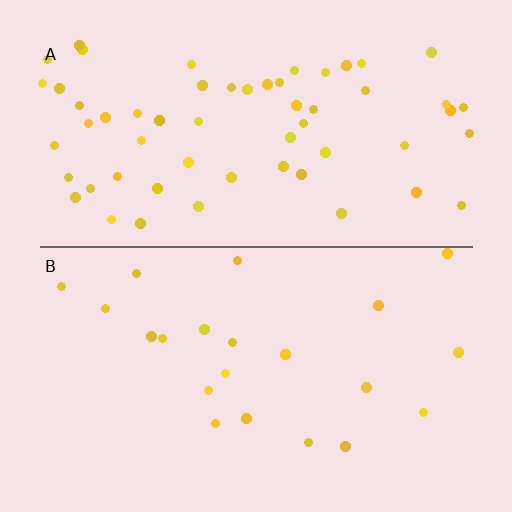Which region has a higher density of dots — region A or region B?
A (the top).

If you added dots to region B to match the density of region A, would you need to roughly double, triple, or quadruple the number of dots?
Approximately triple.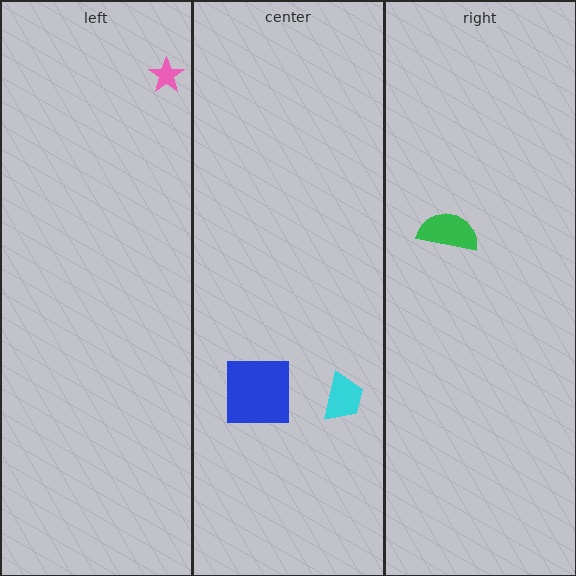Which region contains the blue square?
The center region.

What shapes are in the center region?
The cyan trapezoid, the blue square.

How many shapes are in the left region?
1.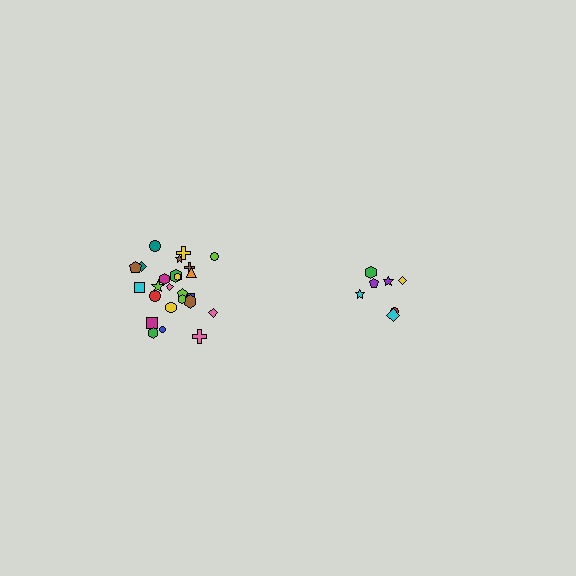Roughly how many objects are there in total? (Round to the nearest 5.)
Roughly 30 objects in total.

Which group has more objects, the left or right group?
The left group.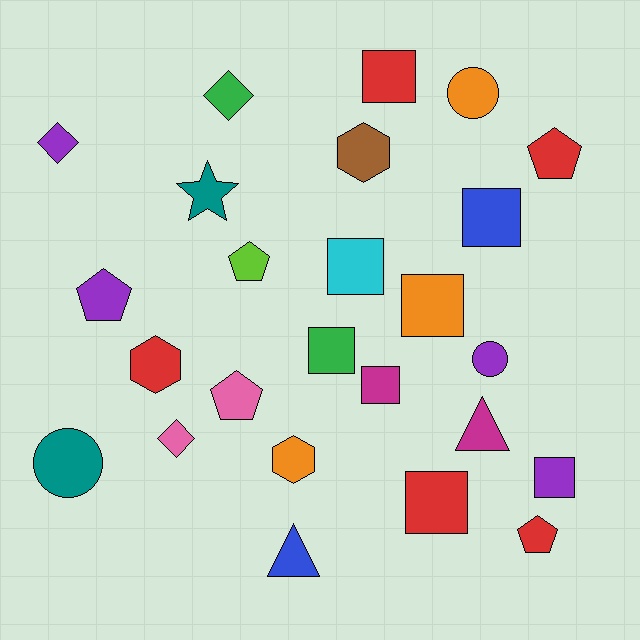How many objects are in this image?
There are 25 objects.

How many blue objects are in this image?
There are 2 blue objects.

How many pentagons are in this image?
There are 5 pentagons.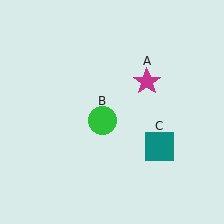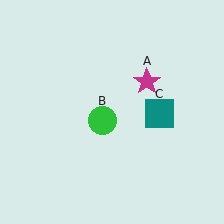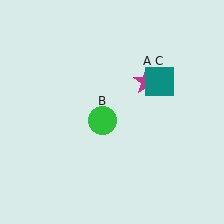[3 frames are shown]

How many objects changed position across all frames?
1 object changed position: teal square (object C).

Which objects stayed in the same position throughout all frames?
Magenta star (object A) and green circle (object B) remained stationary.